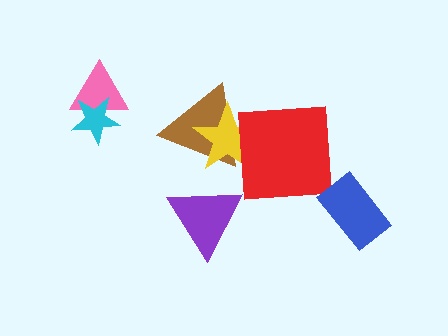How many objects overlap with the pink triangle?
1 object overlaps with the pink triangle.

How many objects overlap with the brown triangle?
1 object overlaps with the brown triangle.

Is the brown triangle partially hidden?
Yes, it is partially covered by another shape.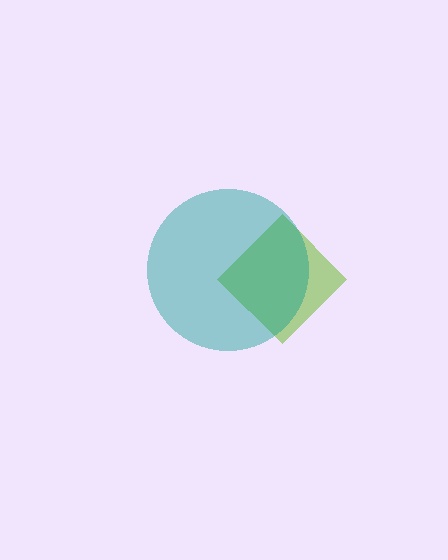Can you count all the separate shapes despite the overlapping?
Yes, there are 2 separate shapes.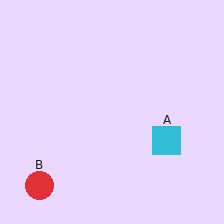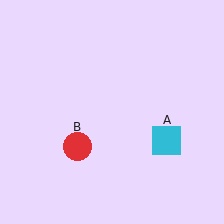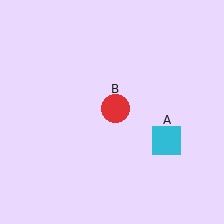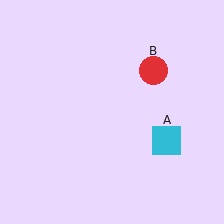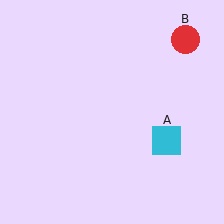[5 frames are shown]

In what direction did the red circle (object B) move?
The red circle (object B) moved up and to the right.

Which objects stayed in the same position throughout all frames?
Cyan square (object A) remained stationary.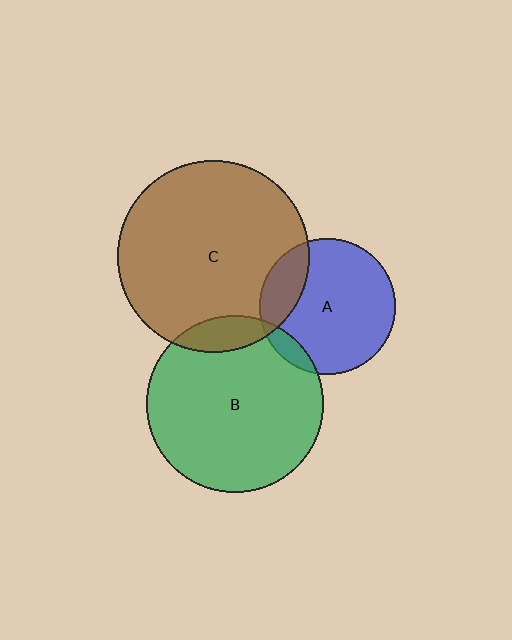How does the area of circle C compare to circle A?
Approximately 2.0 times.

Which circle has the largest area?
Circle C (brown).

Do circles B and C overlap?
Yes.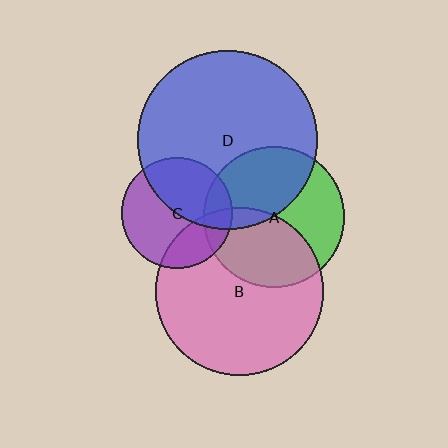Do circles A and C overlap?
Yes.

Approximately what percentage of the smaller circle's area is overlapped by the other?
Approximately 15%.